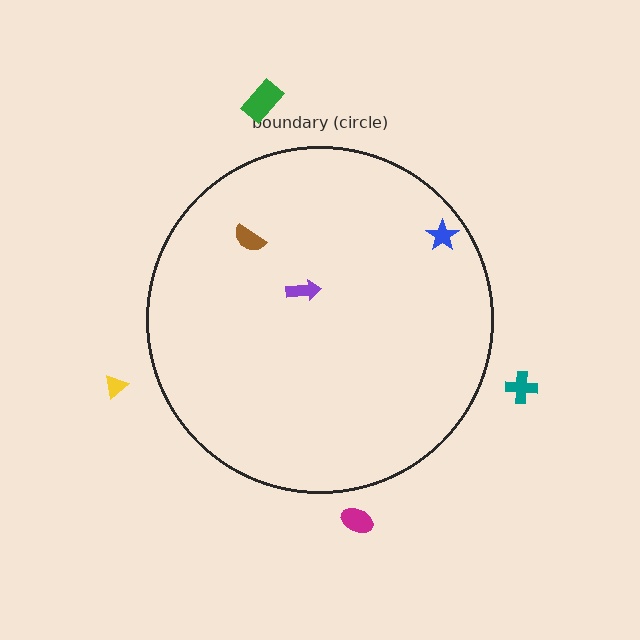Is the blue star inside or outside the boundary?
Inside.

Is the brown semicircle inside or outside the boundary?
Inside.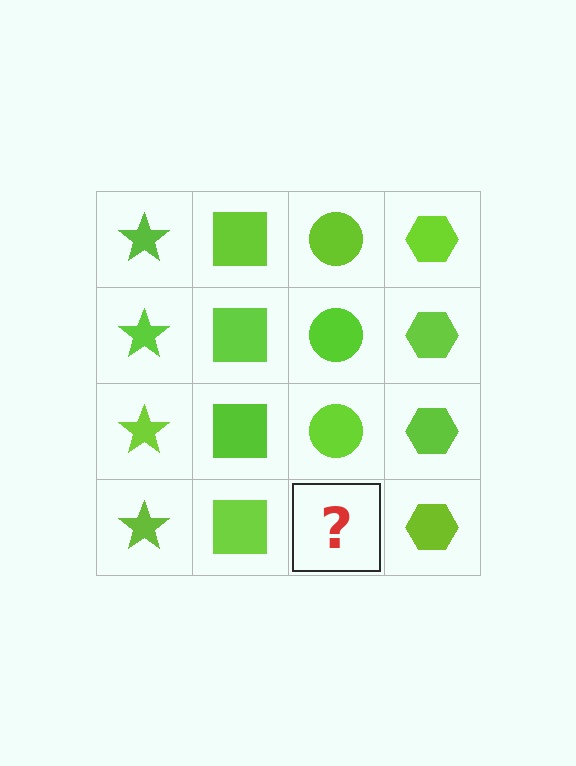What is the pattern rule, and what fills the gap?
The rule is that each column has a consistent shape. The gap should be filled with a lime circle.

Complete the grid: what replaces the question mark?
The question mark should be replaced with a lime circle.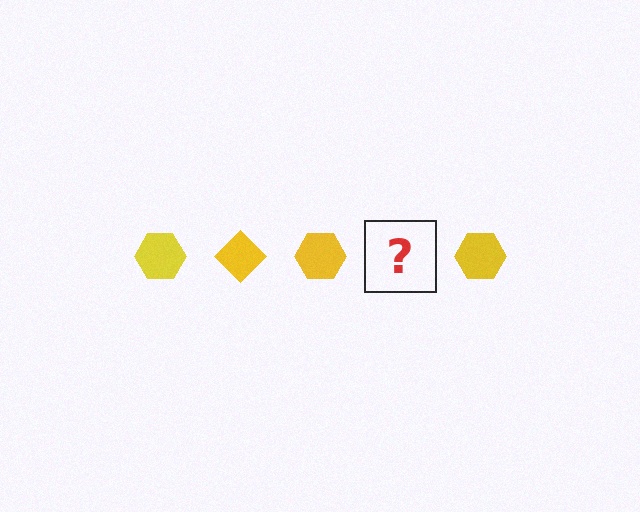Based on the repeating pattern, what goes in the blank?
The blank should be a yellow diamond.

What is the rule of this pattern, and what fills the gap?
The rule is that the pattern cycles through hexagon, diamond shapes in yellow. The gap should be filled with a yellow diamond.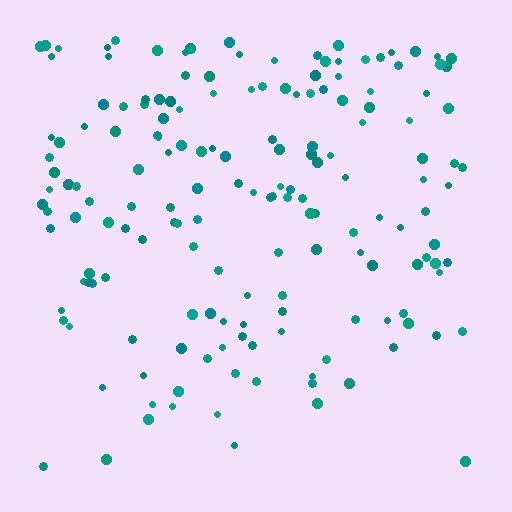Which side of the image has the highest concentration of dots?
The top.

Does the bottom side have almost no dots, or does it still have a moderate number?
Still a moderate number, just noticeably fewer than the top.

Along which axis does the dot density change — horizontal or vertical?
Vertical.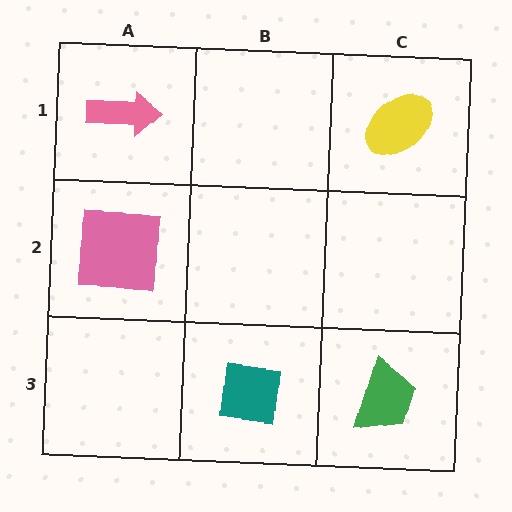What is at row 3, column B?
A teal square.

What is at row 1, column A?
A pink arrow.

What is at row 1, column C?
A yellow ellipse.